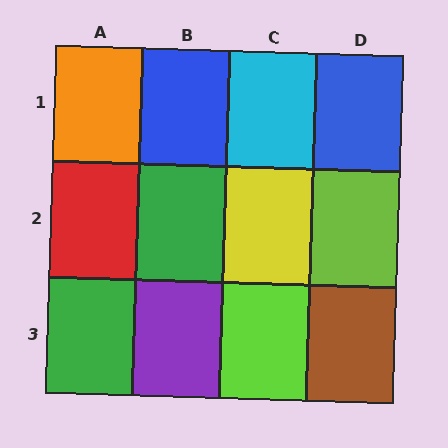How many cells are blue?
2 cells are blue.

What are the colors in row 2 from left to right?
Red, green, yellow, lime.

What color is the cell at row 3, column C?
Lime.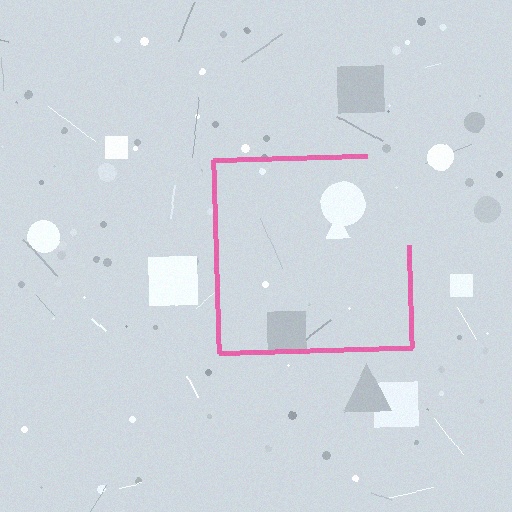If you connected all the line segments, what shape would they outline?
They would outline a square.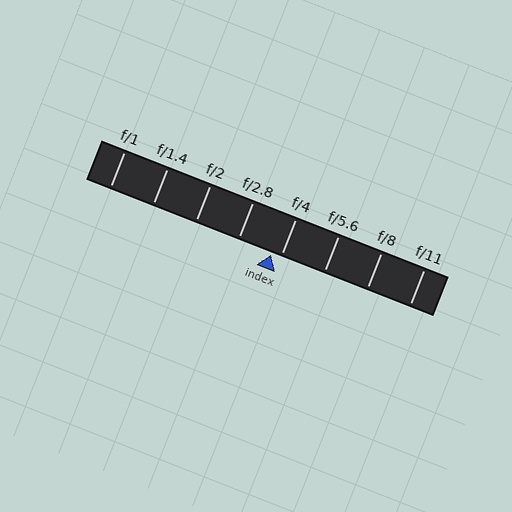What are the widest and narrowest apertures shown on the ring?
The widest aperture shown is f/1 and the narrowest is f/11.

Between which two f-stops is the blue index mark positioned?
The index mark is between f/2.8 and f/4.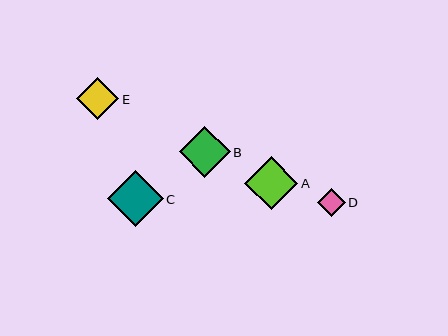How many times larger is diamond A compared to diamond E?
Diamond A is approximately 1.3 times the size of diamond E.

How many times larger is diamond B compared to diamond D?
Diamond B is approximately 1.8 times the size of diamond D.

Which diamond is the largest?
Diamond C is the largest with a size of approximately 56 pixels.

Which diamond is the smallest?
Diamond D is the smallest with a size of approximately 28 pixels.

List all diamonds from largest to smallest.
From largest to smallest: C, A, B, E, D.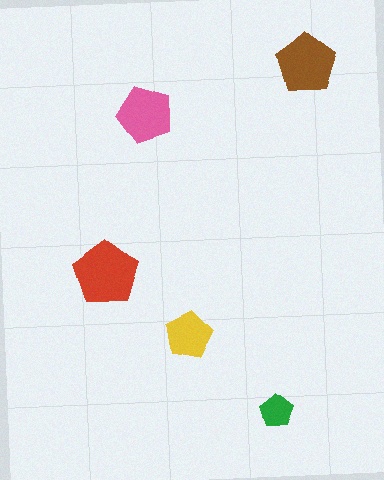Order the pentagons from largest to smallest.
the red one, the brown one, the pink one, the yellow one, the green one.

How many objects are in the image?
There are 5 objects in the image.